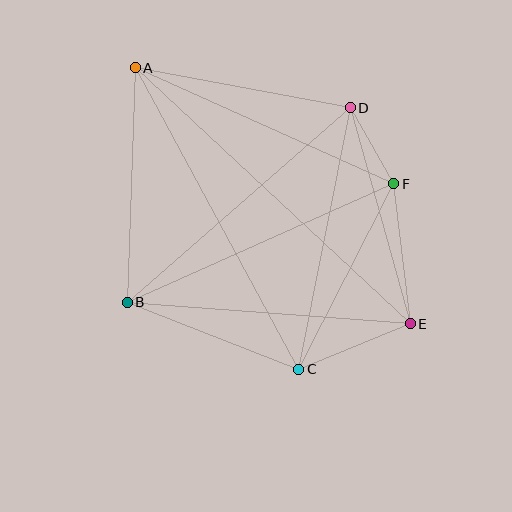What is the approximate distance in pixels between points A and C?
The distance between A and C is approximately 343 pixels.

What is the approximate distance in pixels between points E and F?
The distance between E and F is approximately 141 pixels.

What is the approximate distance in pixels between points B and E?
The distance between B and E is approximately 284 pixels.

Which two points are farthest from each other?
Points A and E are farthest from each other.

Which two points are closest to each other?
Points D and F are closest to each other.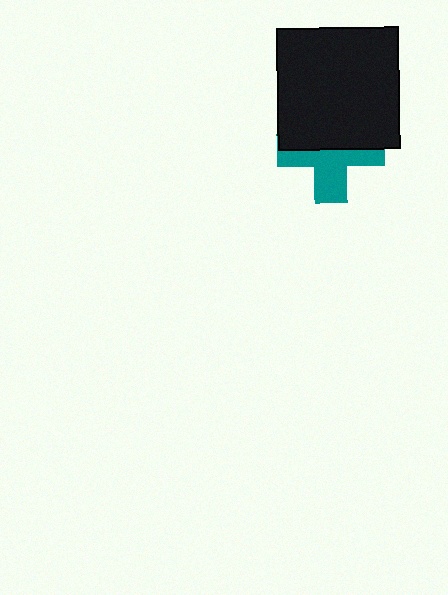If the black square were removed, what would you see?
You would see the complete teal cross.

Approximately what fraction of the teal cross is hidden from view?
Roughly 50% of the teal cross is hidden behind the black square.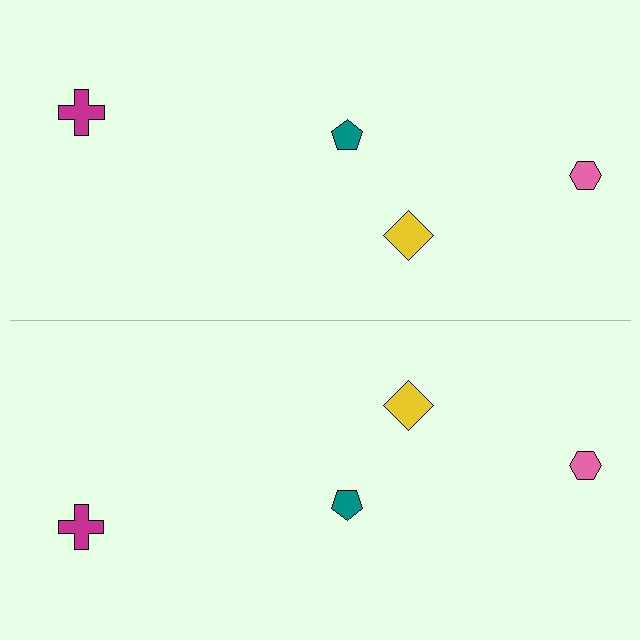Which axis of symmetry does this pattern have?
The pattern has a horizontal axis of symmetry running through the center of the image.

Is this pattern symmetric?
Yes, this pattern has bilateral (reflection) symmetry.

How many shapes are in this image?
There are 8 shapes in this image.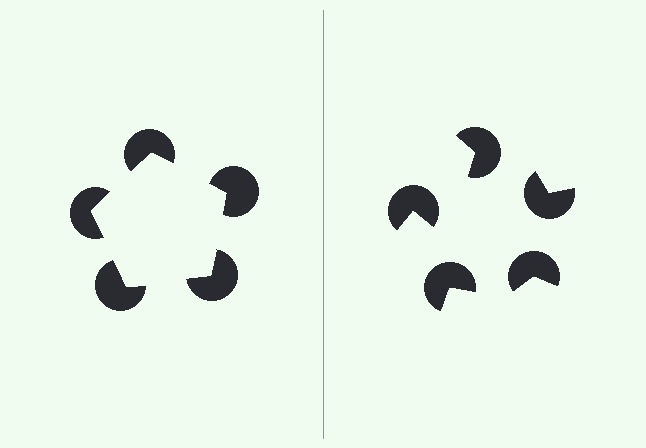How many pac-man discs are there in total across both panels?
10 — 5 on each side.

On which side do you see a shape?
An illusory pentagon appears on the left side. On the right side the wedge cuts are rotated, so no coherent shape forms.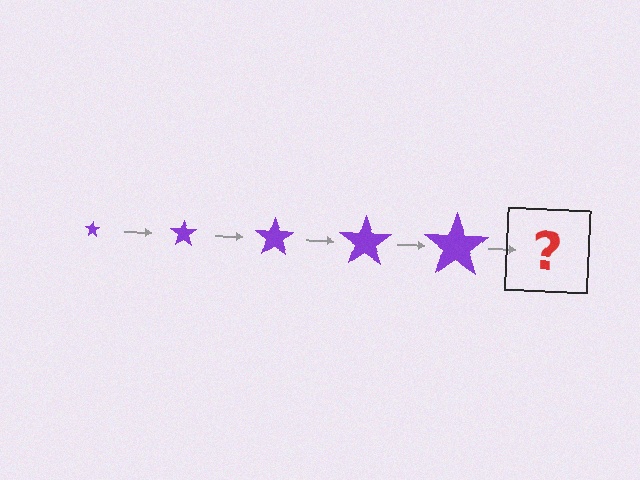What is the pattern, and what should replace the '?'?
The pattern is that the star gets progressively larger each step. The '?' should be a purple star, larger than the previous one.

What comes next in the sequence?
The next element should be a purple star, larger than the previous one.